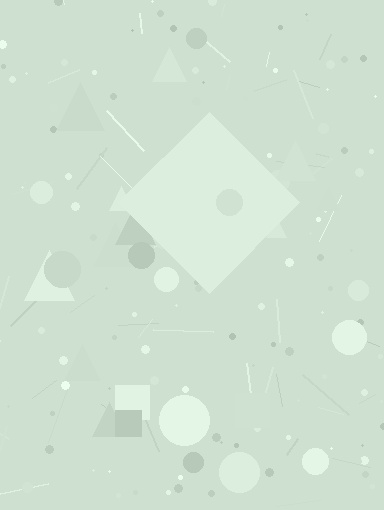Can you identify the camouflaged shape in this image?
The camouflaged shape is a diamond.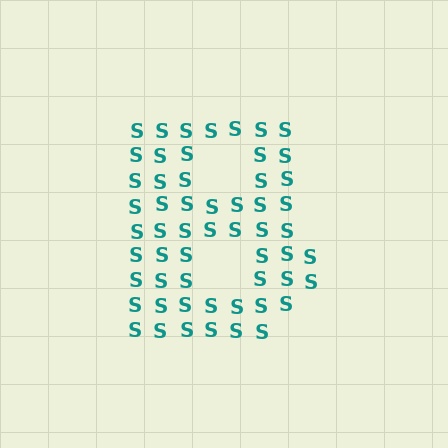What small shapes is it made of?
It is made of small letter S's.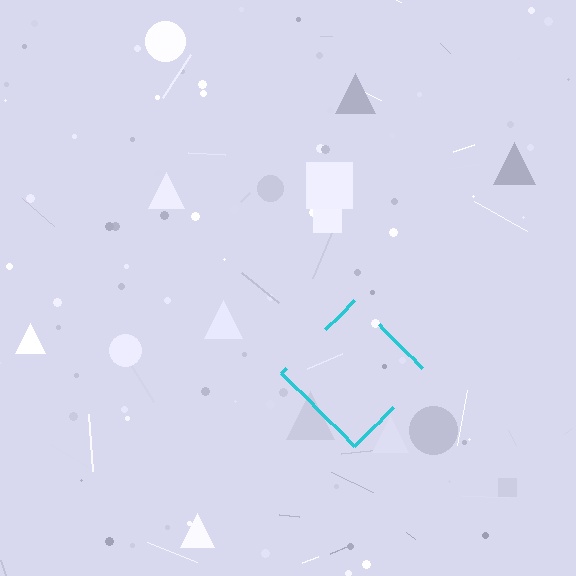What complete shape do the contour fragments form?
The contour fragments form a diamond.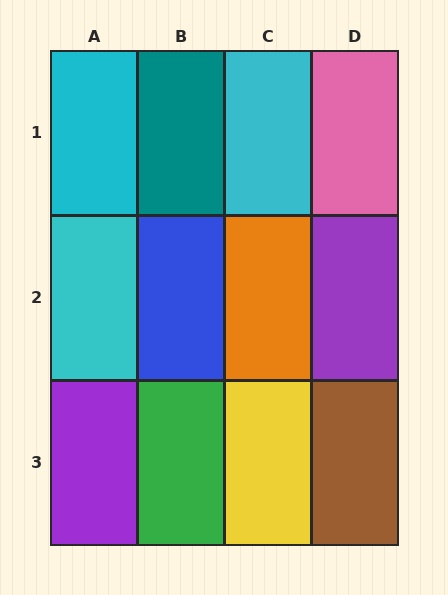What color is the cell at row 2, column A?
Cyan.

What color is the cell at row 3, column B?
Green.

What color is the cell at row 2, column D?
Purple.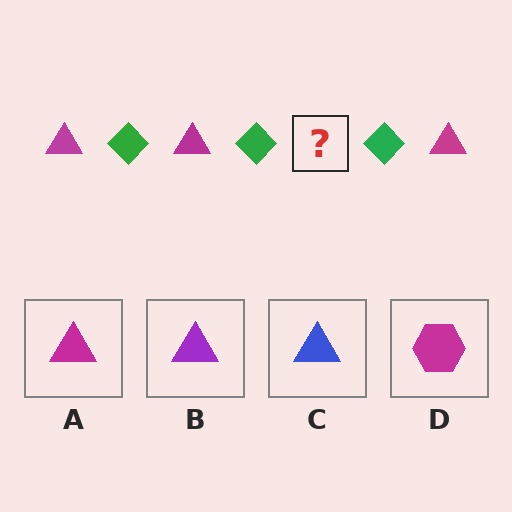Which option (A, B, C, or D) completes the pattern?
A.